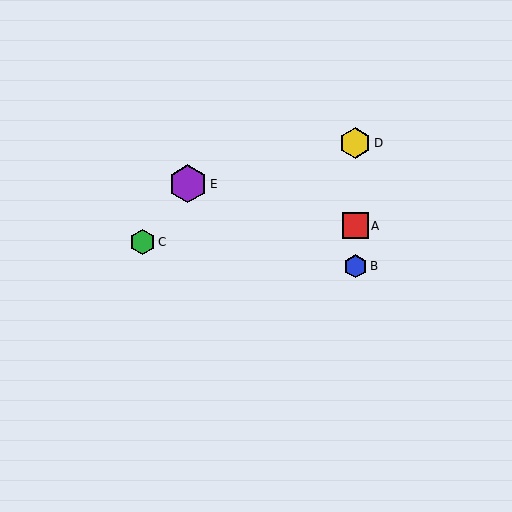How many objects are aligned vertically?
3 objects (A, B, D) are aligned vertically.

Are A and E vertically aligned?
No, A is at x≈355 and E is at x≈188.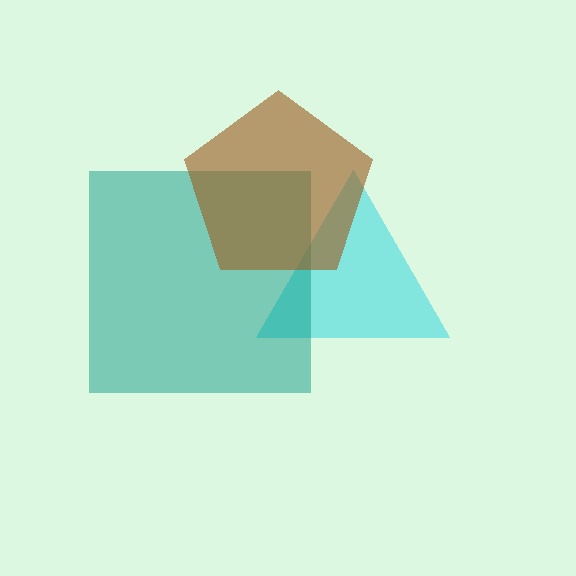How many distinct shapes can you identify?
There are 3 distinct shapes: a cyan triangle, a teal square, a brown pentagon.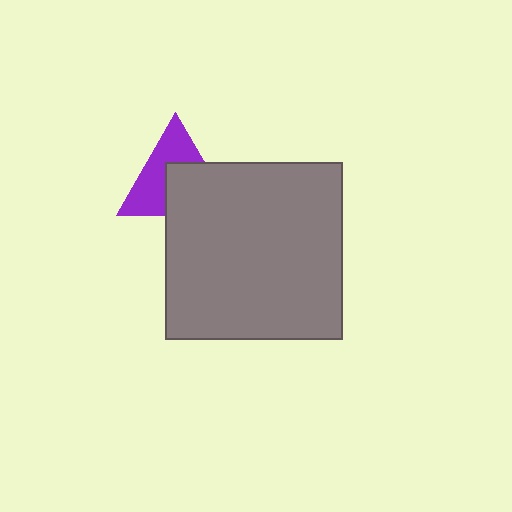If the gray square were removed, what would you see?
You would see the complete purple triangle.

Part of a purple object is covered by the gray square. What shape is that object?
It is a triangle.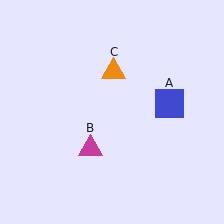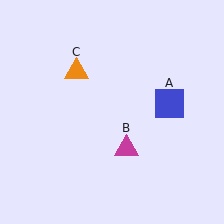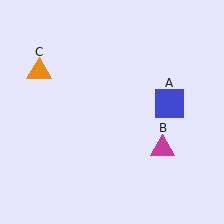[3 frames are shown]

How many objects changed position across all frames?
2 objects changed position: magenta triangle (object B), orange triangle (object C).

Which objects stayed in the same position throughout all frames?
Blue square (object A) remained stationary.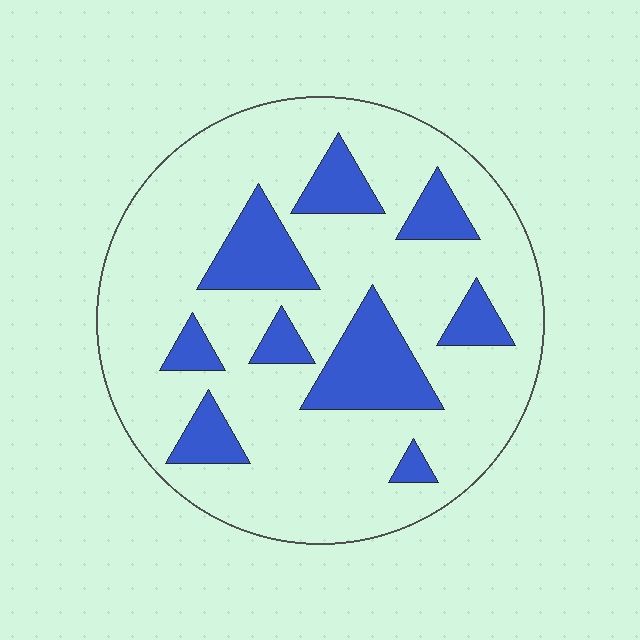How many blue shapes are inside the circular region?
9.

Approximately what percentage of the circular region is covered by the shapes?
Approximately 20%.